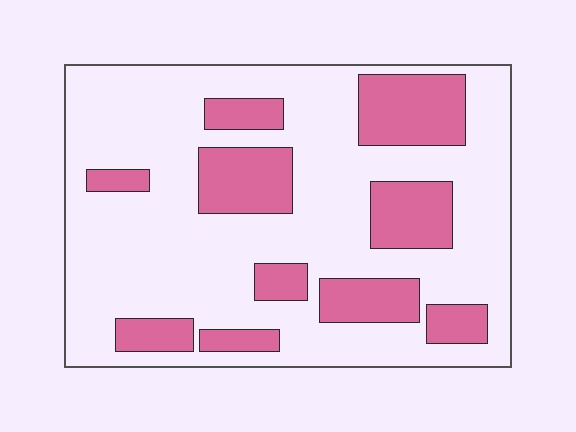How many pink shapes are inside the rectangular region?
10.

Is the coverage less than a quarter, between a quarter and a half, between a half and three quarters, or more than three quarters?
Between a quarter and a half.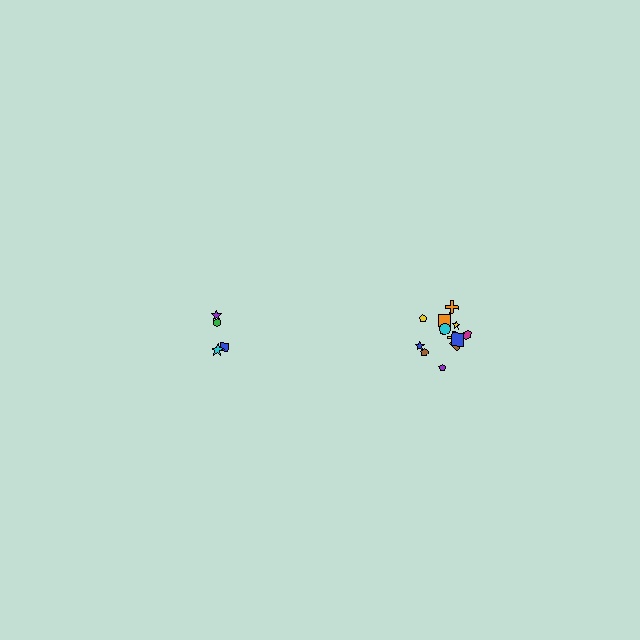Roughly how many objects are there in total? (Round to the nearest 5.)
Roughly 15 objects in total.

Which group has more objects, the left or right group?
The right group.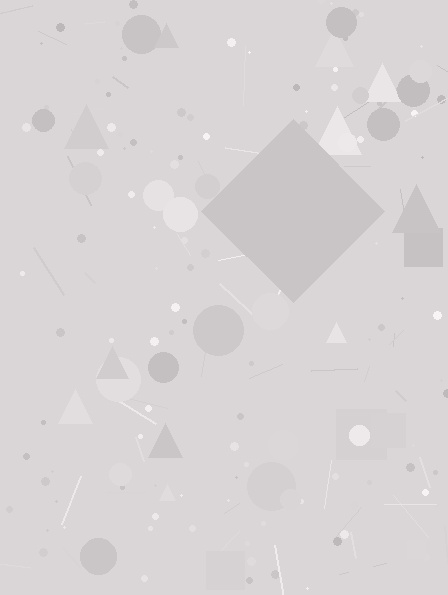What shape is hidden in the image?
A diamond is hidden in the image.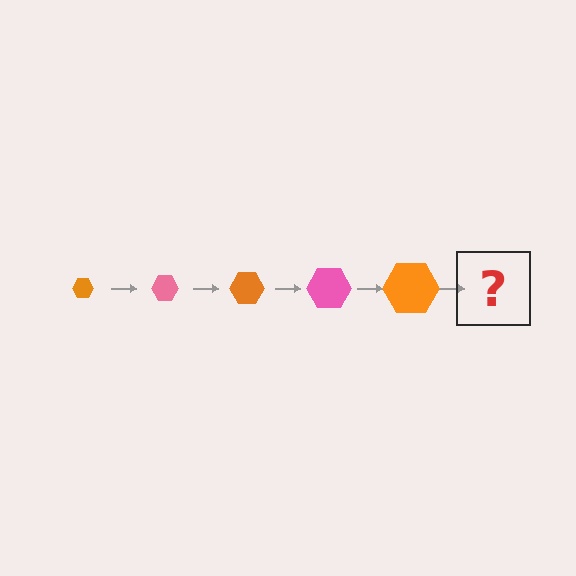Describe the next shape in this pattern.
It should be a pink hexagon, larger than the previous one.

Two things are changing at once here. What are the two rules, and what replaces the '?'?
The two rules are that the hexagon grows larger each step and the color cycles through orange and pink. The '?' should be a pink hexagon, larger than the previous one.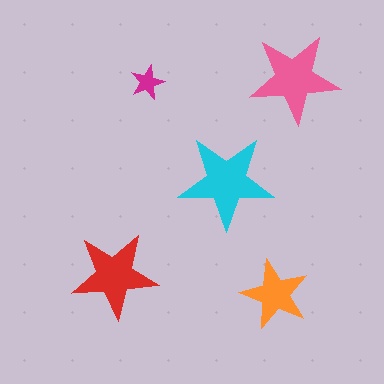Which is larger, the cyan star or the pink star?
The cyan one.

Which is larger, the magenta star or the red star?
The red one.